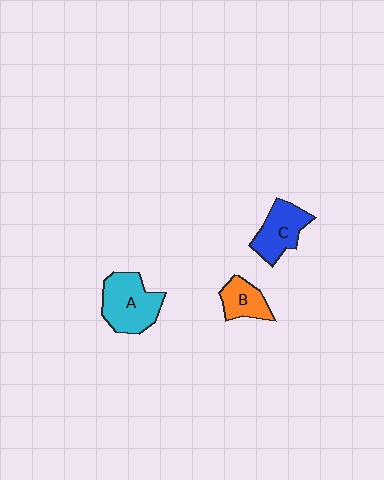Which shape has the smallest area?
Shape B (orange).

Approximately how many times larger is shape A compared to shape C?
Approximately 1.3 times.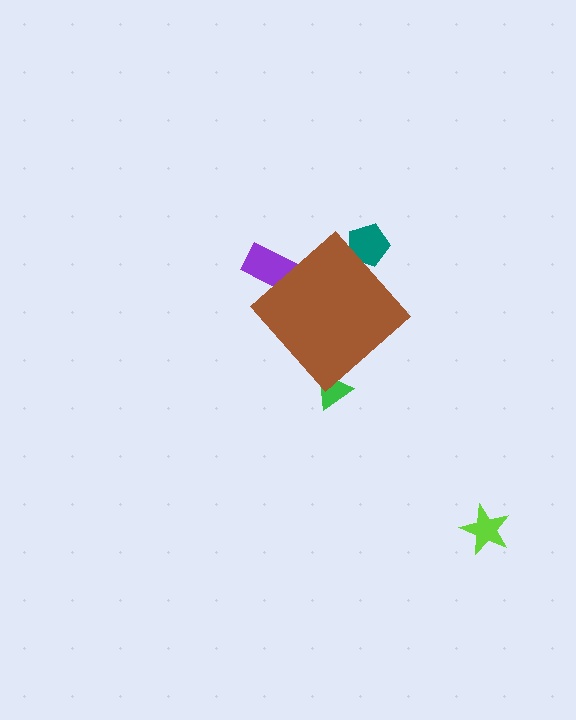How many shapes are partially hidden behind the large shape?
3 shapes are partially hidden.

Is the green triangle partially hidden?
Yes, the green triangle is partially hidden behind the brown diamond.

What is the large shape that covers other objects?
A brown diamond.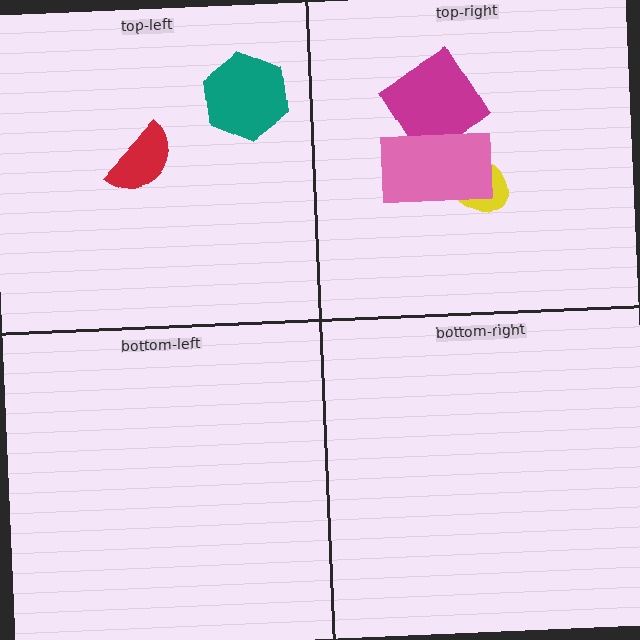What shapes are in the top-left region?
The red semicircle, the teal hexagon.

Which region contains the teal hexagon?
The top-left region.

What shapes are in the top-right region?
The magenta diamond, the yellow ellipse, the pink rectangle.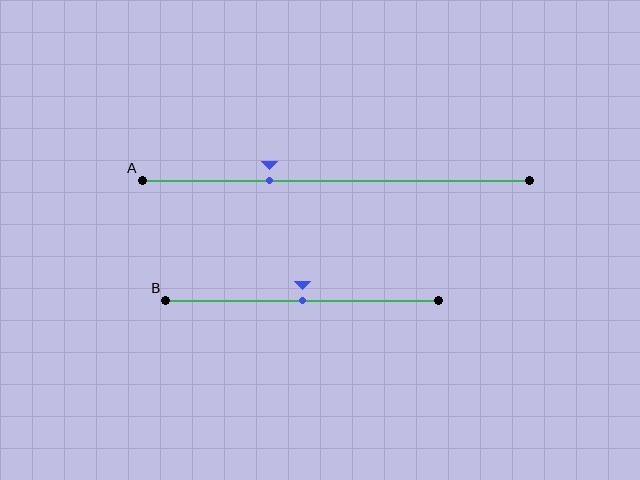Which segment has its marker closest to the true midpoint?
Segment B has its marker closest to the true midpoint.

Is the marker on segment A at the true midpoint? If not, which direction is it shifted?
No, the marker on segment A is shifted to the left by about 17% of the segment length.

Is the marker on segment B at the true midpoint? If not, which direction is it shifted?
Yes, the marker on segment B is at the true midpoint.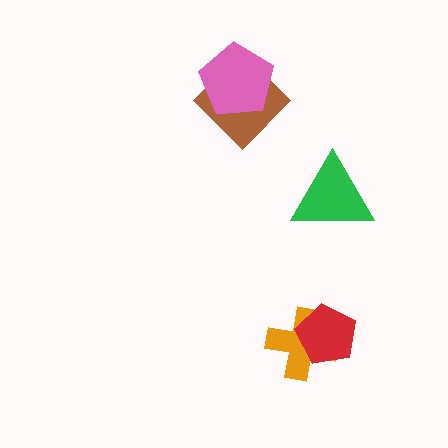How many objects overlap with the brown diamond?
1 object overlaps with the brown diamond.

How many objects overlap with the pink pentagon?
1 object overlaps with the pink pentagon.